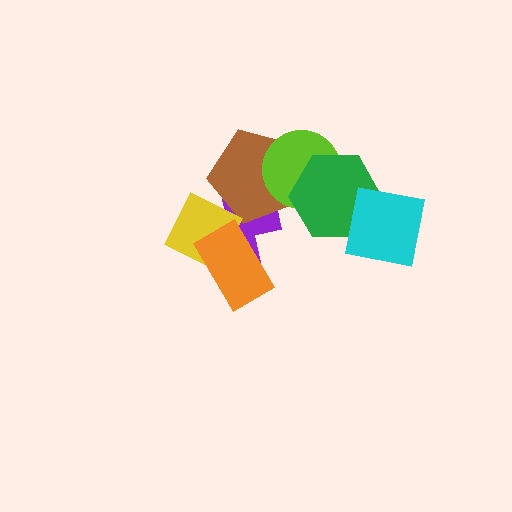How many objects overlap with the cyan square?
1 object overlaps with the cyan square.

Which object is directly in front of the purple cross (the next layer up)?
The brown pentagon is directly in front of the purple cross.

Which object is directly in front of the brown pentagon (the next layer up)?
The lime circle is directly in front of the brown pentagon.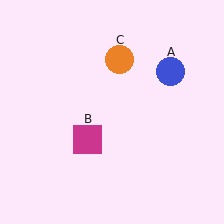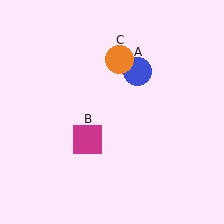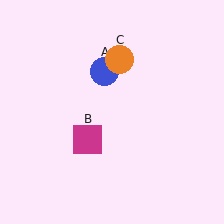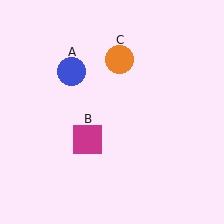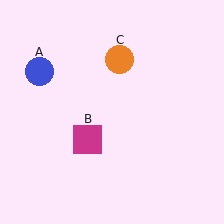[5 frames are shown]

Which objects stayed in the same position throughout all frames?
Magenta square (object B) and orange circle (object C) remained stationary.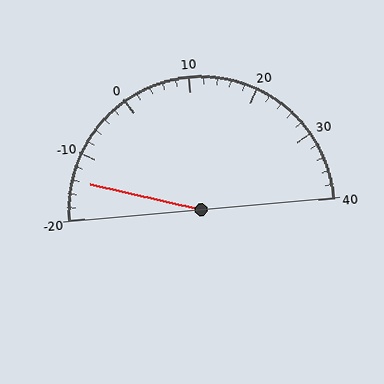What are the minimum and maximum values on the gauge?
The gauge ranges from -20 to 40.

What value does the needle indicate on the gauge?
The needle indicates approximately -14.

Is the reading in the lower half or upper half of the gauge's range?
The reading is in the lower half of the range (-20 to 40).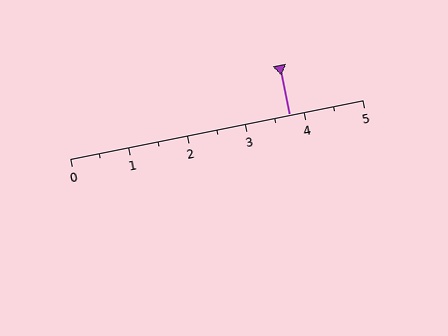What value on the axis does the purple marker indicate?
The marker indicates approximately 3.8.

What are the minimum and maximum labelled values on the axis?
The axis runs from 0 to 5.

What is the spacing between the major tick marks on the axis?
The major ticks are spaced 1 apart.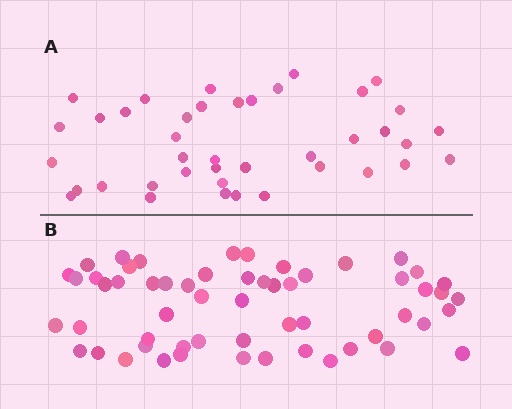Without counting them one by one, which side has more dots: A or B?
Region B (the bottom region) has more dots.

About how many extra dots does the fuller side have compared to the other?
Region B has approximately 15 more dots than region A.